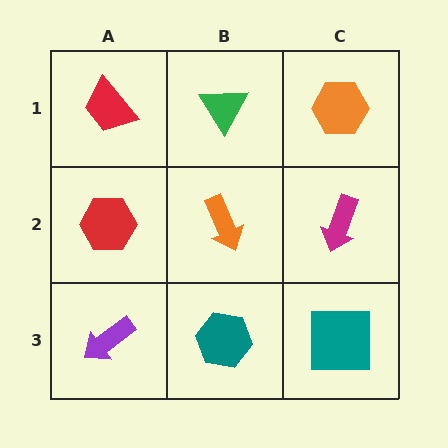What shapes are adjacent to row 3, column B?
An orange arrow (row 2, column B), a purple arrow (row 3, column A), a teal square (row 3, column C).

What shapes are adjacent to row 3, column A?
A red hexagon (row 2, column A), a teal hexagon (row 3, column B).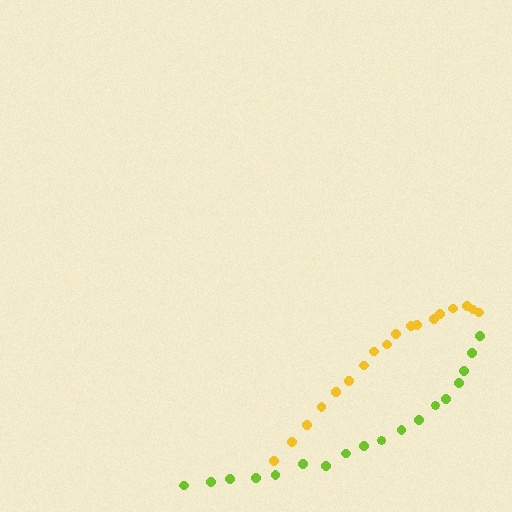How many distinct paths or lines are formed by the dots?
There are 2 distinct paths.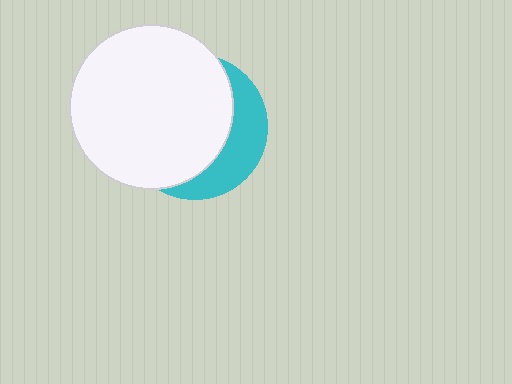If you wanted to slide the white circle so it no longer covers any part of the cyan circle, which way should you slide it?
Slide it left — that is the most direct way to separate the two shapes.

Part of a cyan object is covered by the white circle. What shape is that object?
It is a circle.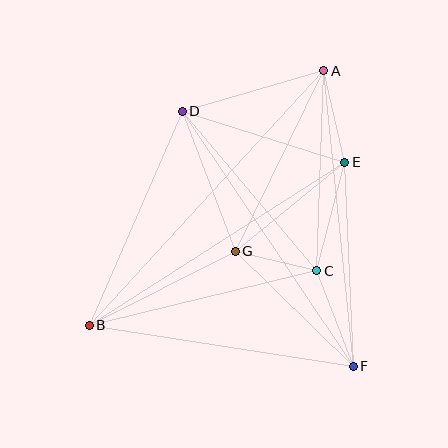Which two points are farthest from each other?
Points A and B are farthest from each other.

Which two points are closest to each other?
Points C and G are closest to each other.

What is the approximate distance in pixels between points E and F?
The distance between E and F is approximately 204 pixels.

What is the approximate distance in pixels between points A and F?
The distance between A and F is approximately 297 pixels.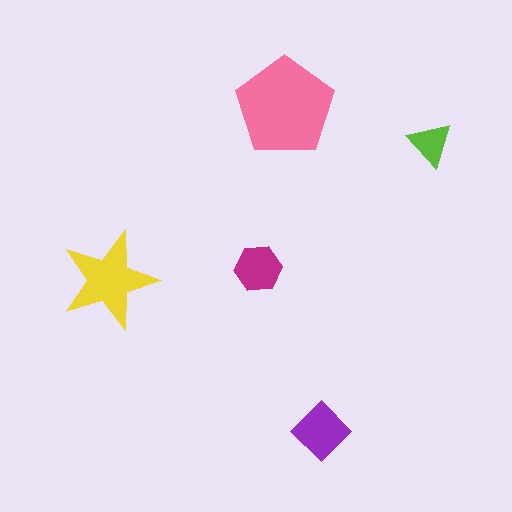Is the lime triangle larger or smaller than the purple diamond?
Smaller.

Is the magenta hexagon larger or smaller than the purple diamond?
Smaller.